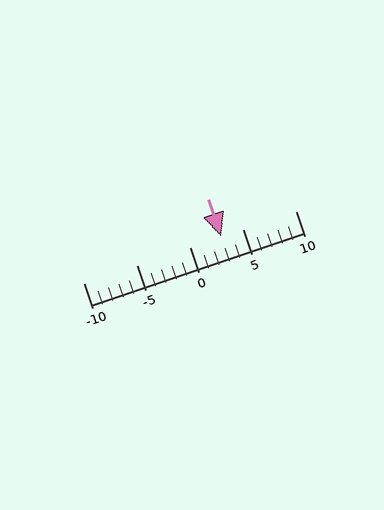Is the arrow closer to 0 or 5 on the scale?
The arrow is closer to 5.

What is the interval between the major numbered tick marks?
The major tick marks are spaced 5 units apart.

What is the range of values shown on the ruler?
The ruler shows values from -10 to 10.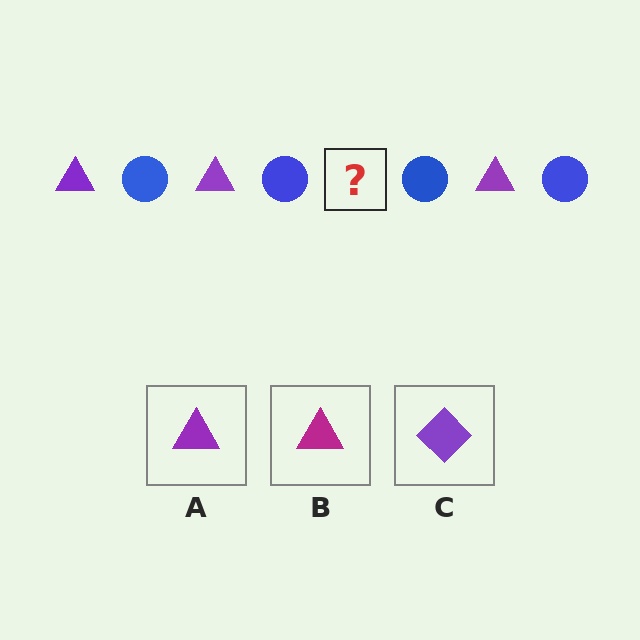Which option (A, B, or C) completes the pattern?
A.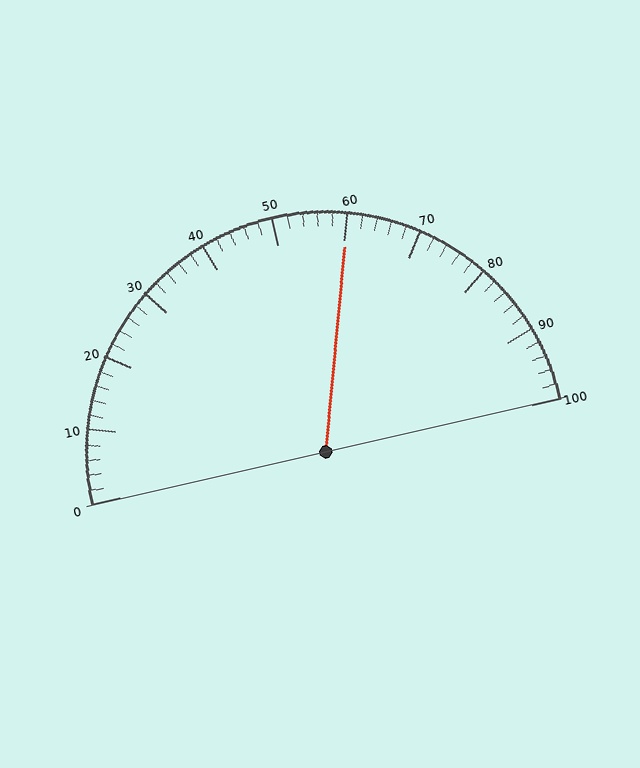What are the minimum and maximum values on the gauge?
The gauge ranges from 0 to 100.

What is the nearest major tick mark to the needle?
The nearest major tick mark is 60.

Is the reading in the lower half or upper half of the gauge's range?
The reading is in the upper half of the range (0 to 100).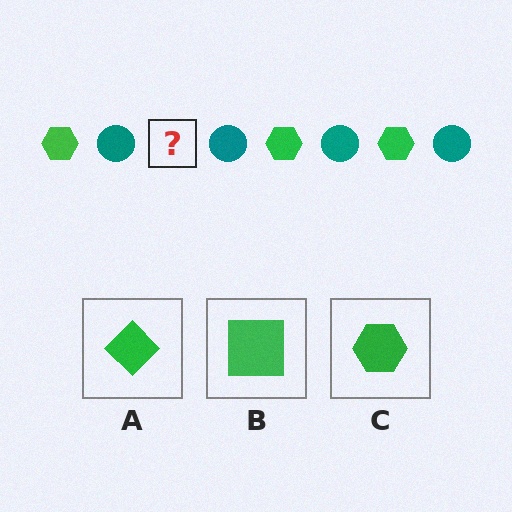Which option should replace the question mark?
Option C.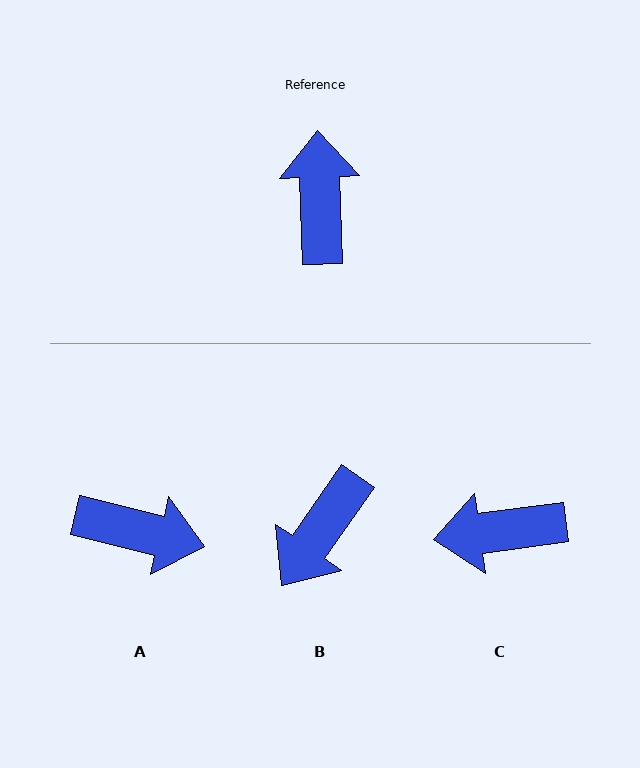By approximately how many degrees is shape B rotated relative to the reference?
Approximately 143 degrees counter-clockwise.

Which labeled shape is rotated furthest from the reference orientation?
B, about 143 degrees away.